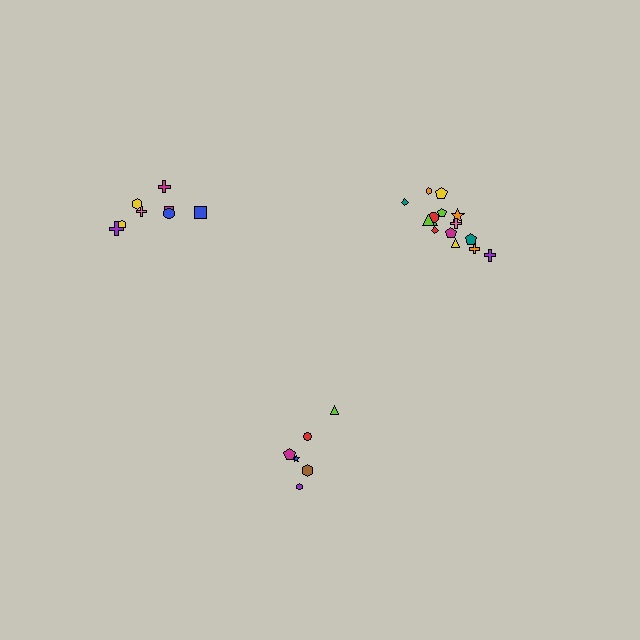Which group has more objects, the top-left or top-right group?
The top-right group.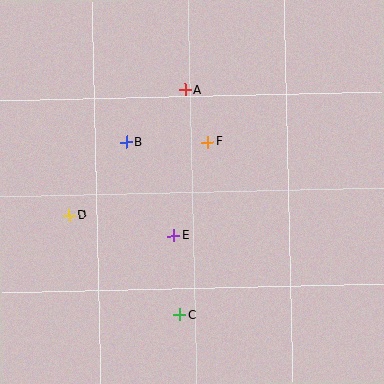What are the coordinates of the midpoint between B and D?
The midpoint between B and D is at (98, 179).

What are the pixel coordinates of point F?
Point F is at (208, 142).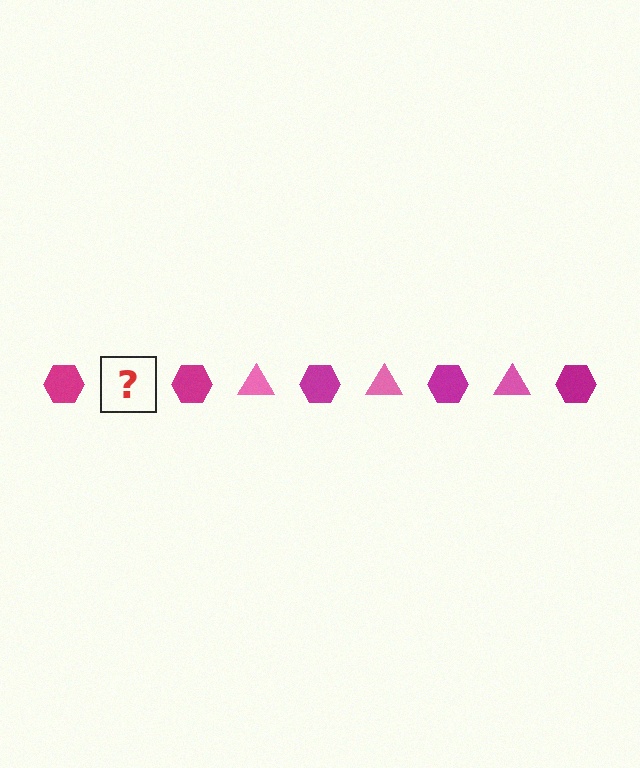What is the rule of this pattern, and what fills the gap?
The rule is that the pattern alternates between magenta hexagon and pink triangle. The gap should be filled with a pink triangle.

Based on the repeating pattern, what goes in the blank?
The blank should be a pink triangle.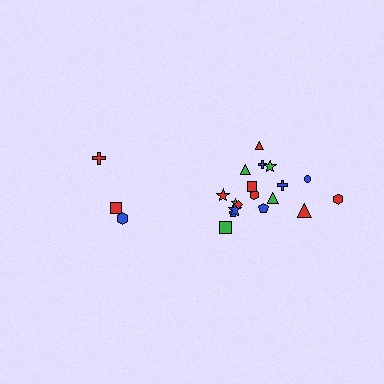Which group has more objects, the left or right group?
The right group.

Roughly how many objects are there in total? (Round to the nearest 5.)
Roughly 20 objects in total.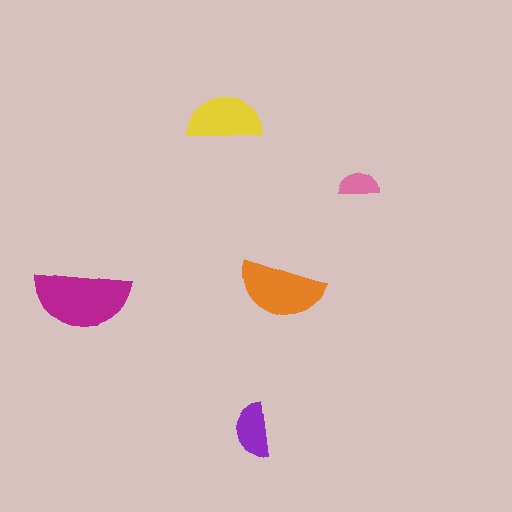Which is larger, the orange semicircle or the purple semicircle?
The orange one.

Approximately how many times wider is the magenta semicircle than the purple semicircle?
About 1.5 times wider.